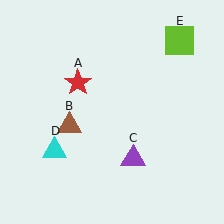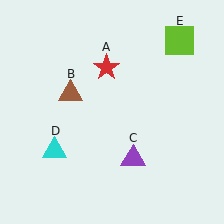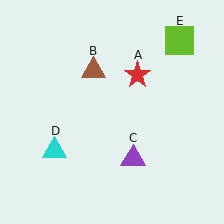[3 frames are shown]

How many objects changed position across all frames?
2 objects changed position: red star (object A), brown triangle (object B).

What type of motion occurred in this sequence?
The red star (object A), brown triangle (object B) rotated clockwise around the center of the scene.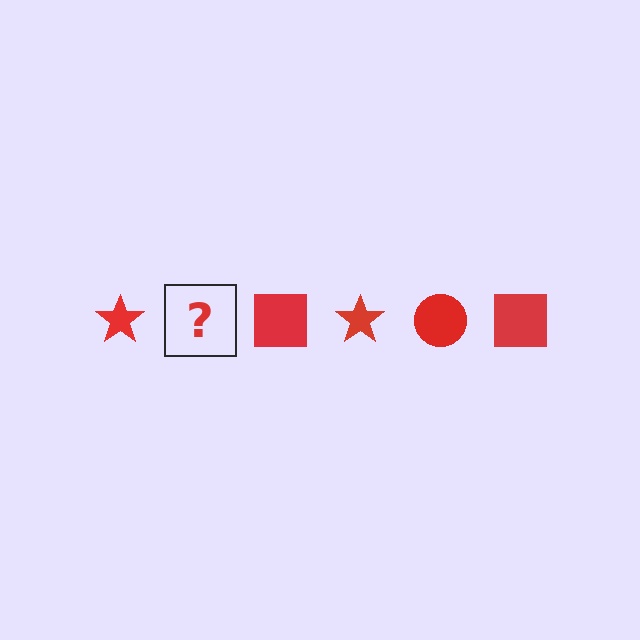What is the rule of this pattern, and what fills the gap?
The rule is that the pattern cycles through star, circle, square shapes in red. The gap should be filled with a red circle.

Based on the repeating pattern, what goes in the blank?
The blank should be a red circle.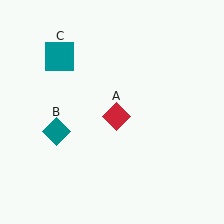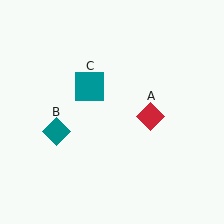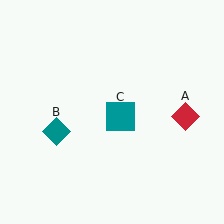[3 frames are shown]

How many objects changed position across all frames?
2 objects changed position: red diamond (object A), teal square (object C).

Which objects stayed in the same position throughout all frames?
Teal diamond (object B) remained stationary.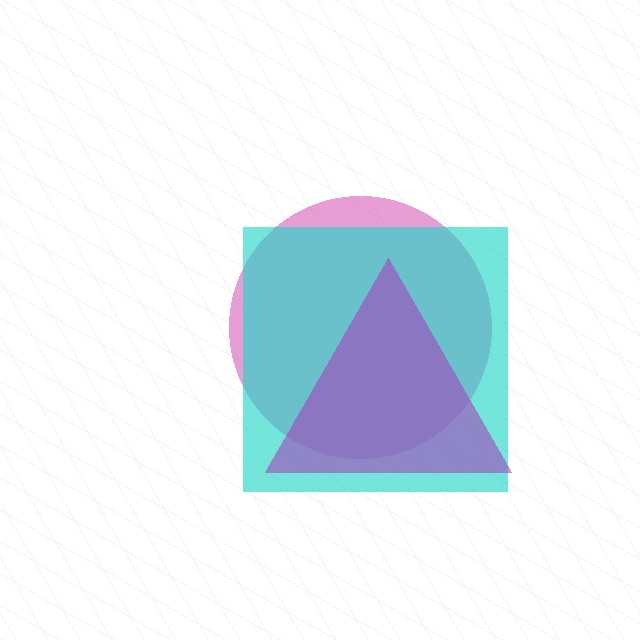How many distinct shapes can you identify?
There are 3 distinct shapes: a magenta circle, a cyan square, a purple triangle.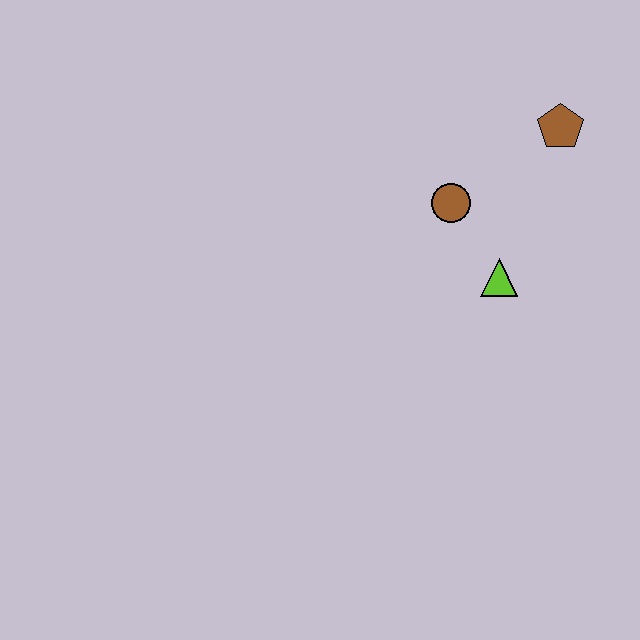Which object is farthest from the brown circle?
The brown pentagon is farthest from the brown circle.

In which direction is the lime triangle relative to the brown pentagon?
The lime triangle is below the brown pentagon.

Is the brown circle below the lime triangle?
No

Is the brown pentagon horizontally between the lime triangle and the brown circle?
No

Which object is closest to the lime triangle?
The brown circle is closest to the lime triangle.